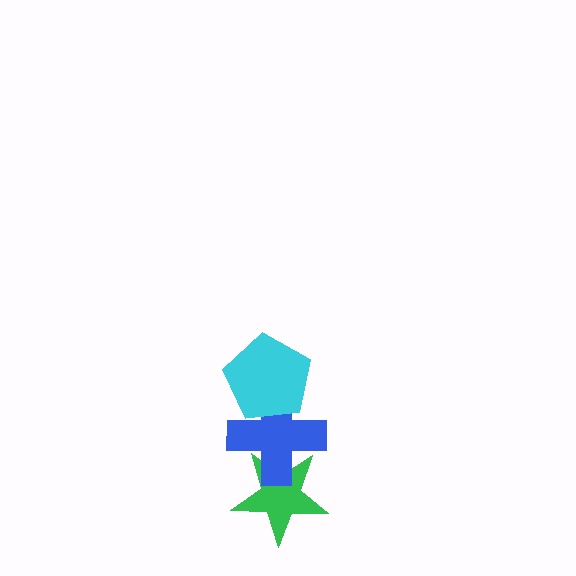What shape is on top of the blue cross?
The cyan pentagon is on top of the blue cross.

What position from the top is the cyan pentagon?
The cyan pentagon is 1st from the top.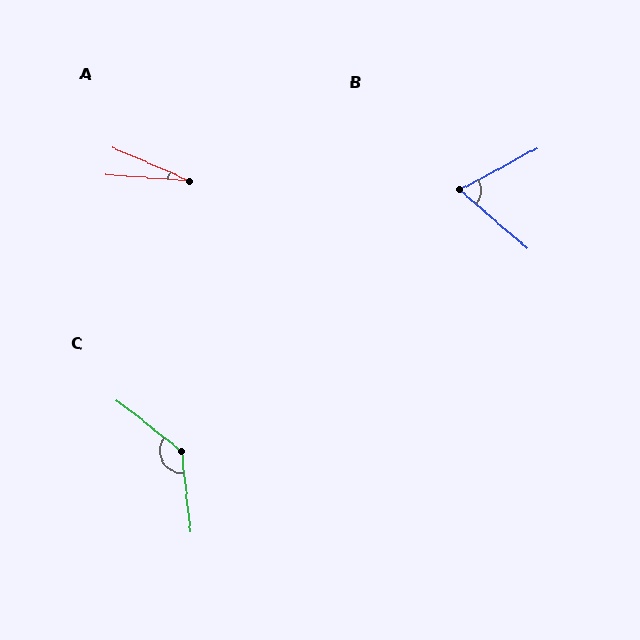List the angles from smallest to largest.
A (20°), B (69°), C (135°).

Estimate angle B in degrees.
Approximately 69 degrees.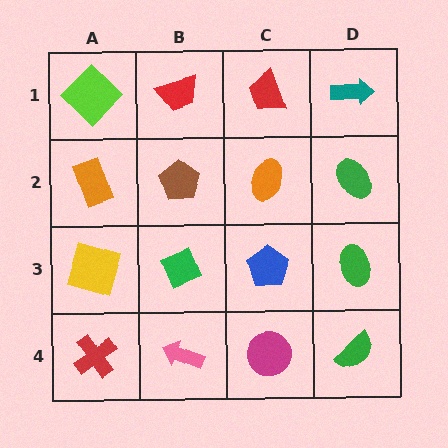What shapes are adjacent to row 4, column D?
A green ellipse (row 3, column D), a magenta circle (row 4, column C).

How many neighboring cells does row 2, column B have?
4.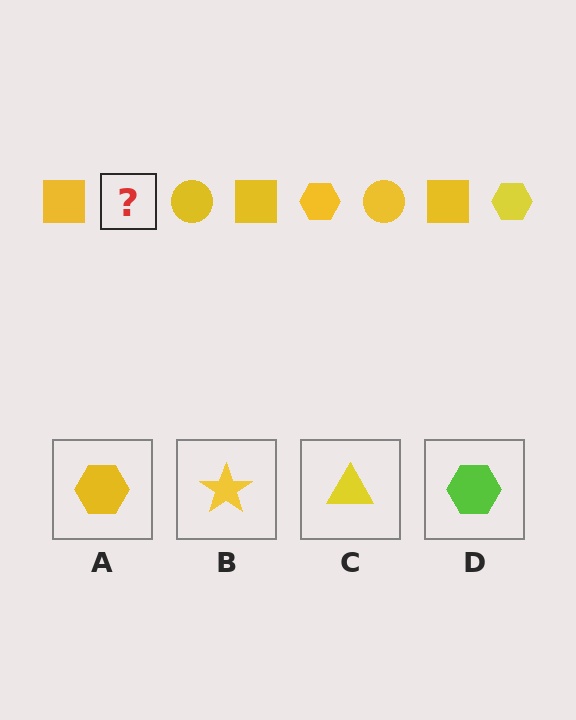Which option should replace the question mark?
Option A.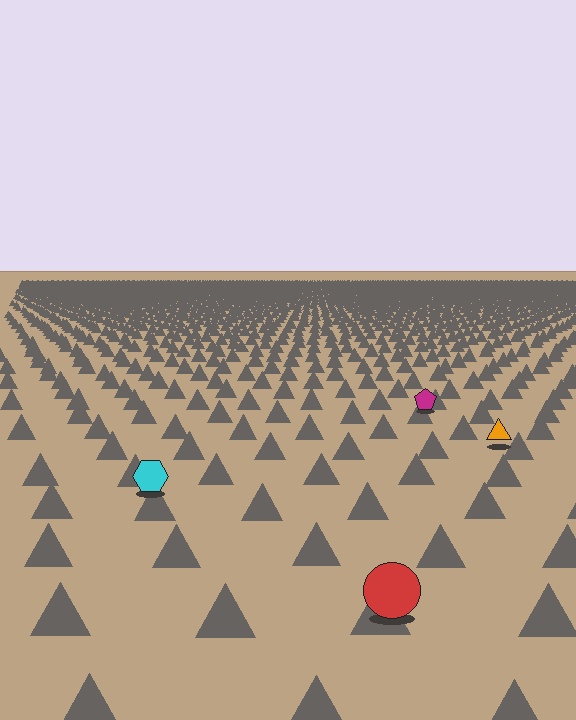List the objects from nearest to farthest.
From nearest to farthest: the red circle, the cyan hexagon, the orange triangle, the magenta pentagon.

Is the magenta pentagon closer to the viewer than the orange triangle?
No. The orange triangle is closer — you can tell from the texture gradient: the ground texture is coarser near it.